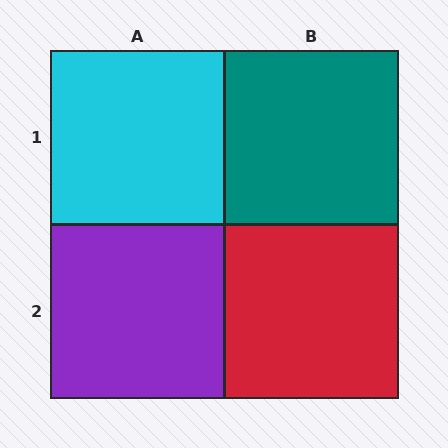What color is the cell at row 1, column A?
Cyan.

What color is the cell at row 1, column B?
Teal.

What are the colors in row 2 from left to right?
Purple, red.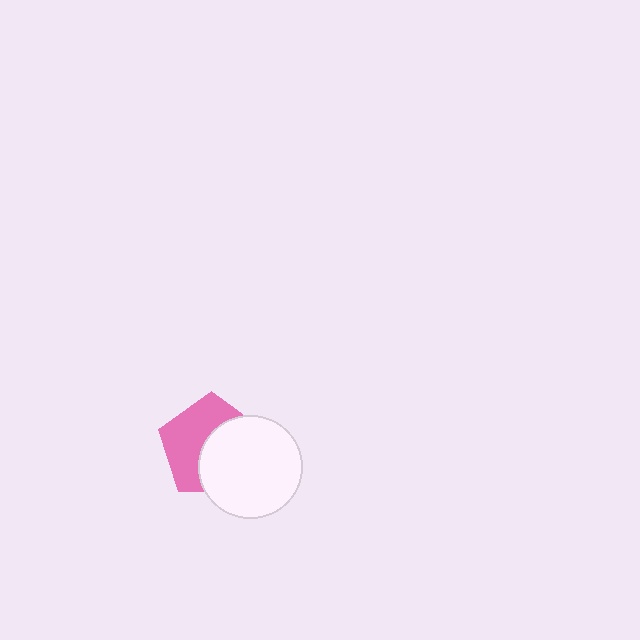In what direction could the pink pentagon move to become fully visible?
The pink pentagon could move toward the upper-left. That would shift it out from behind the white circle entirely.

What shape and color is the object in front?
The object in front is a white circle.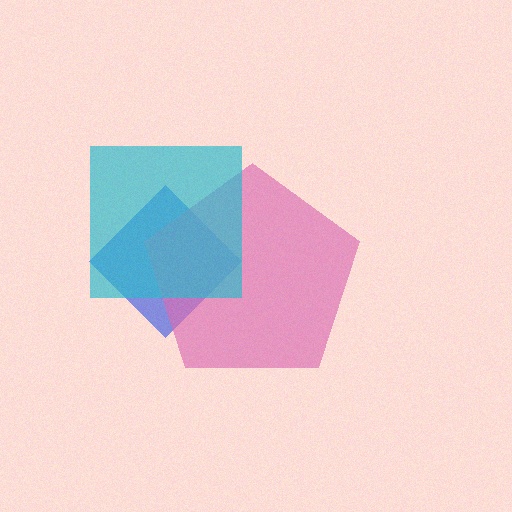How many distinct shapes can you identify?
There are 3 distinct shapes: a blue diamond, a pink pentagon, a cyan square.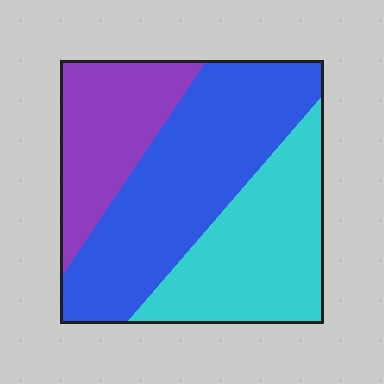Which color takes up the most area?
Blue, at roughly 45%.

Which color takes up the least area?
Purple, at roughly 25%.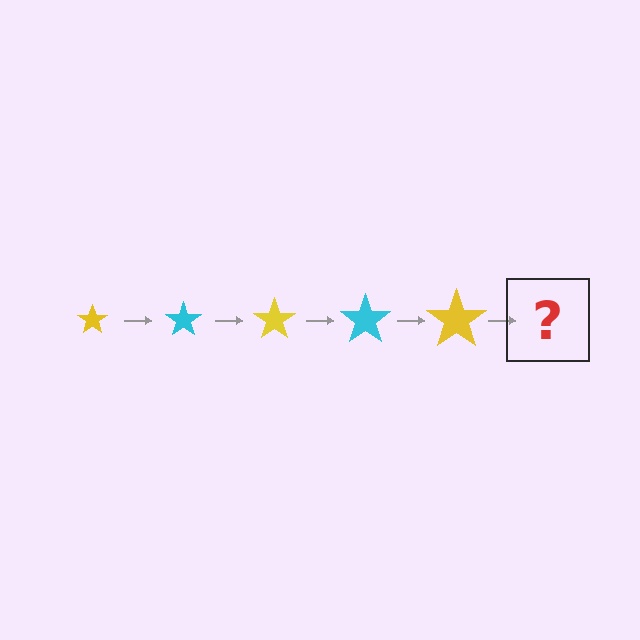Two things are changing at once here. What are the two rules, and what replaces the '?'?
The two rules are that the star grows larger each step and the color cycles through yellow and cyan. The '?' should be a cyan star, larger than the previous one.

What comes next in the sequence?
The next element should be a cyan star, larger than the previous one.